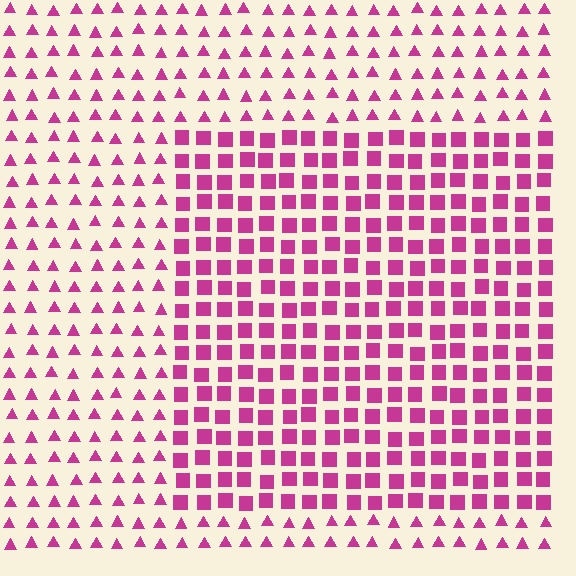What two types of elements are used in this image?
The image uses squares inside the rectangle region and triangles outside it.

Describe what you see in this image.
The image is filled with small magenta elements arranged in a uniform grid. A rectangle-shaped region contains squares, while the surrounding area contains triangles. The boundary is defined purely by the change in element shape.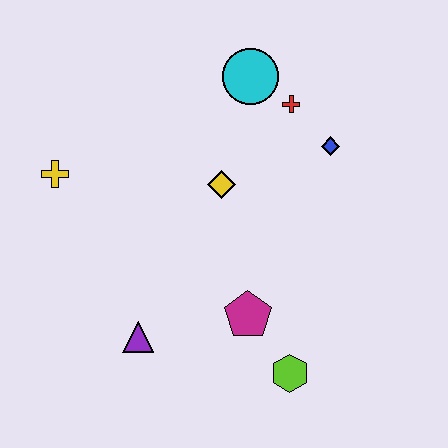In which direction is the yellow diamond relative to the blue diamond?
The yellow diamond is to the left of the blue diamond.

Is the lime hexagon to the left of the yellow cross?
No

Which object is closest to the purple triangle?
The magenta pentagon is closest to the purple triangle.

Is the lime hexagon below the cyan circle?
Yes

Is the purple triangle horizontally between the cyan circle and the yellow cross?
Yes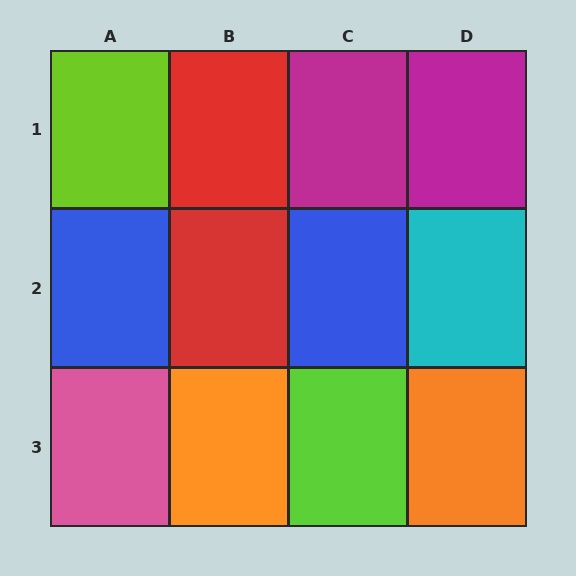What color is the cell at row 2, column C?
Blue.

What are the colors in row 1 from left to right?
Lime, red, magenta, magenta.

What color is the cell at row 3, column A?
Pink.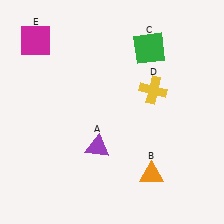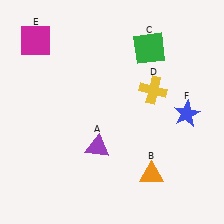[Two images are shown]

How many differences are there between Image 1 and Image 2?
There is 1 difference between the two images.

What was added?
A blue star (F) was added in Image 2.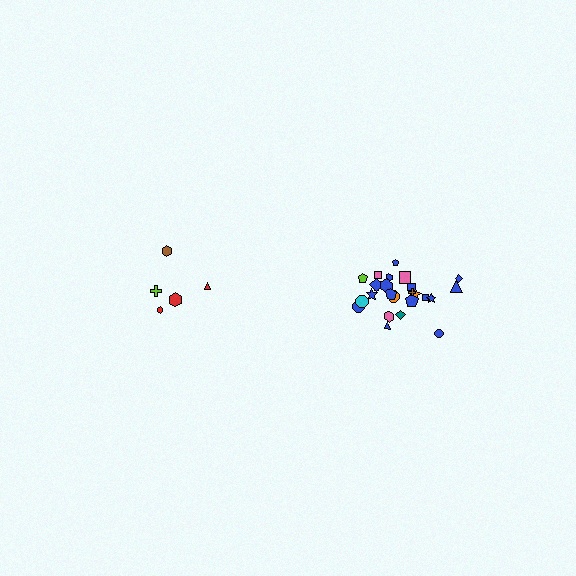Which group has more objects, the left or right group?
The right group.